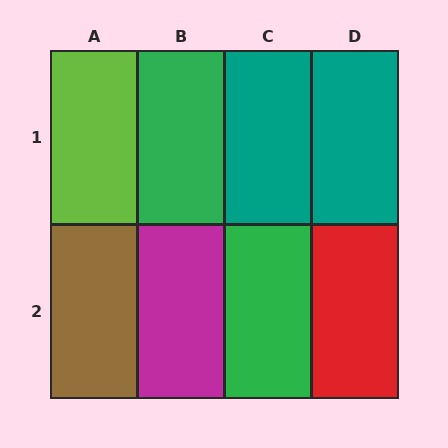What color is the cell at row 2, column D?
Red.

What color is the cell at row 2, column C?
Green.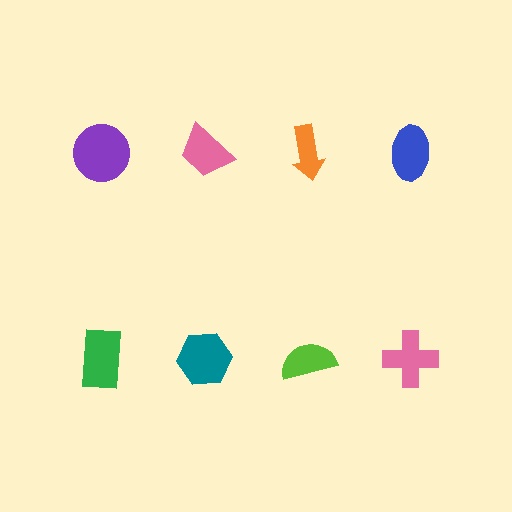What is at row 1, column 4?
A blue ellipse.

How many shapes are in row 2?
4 shapes.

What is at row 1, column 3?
An orange arrow.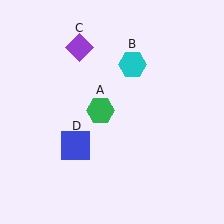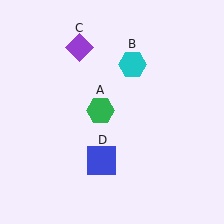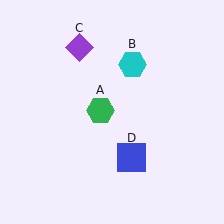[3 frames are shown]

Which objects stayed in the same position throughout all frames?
Green hexagon (object A) and cyan hexagon (object B) and purple diamond (object C) remained stationary.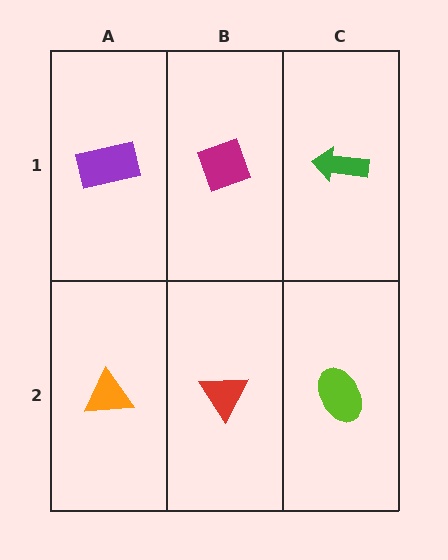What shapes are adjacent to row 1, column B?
A red triangle (row 2, column B), a purple rectangle (row 1, column A), a green arrow (row 1, column C).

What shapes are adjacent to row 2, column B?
A magenta diamond (row 1, column B), an orange triangle (row 2, column A), a lime ellipse (row 2, column C).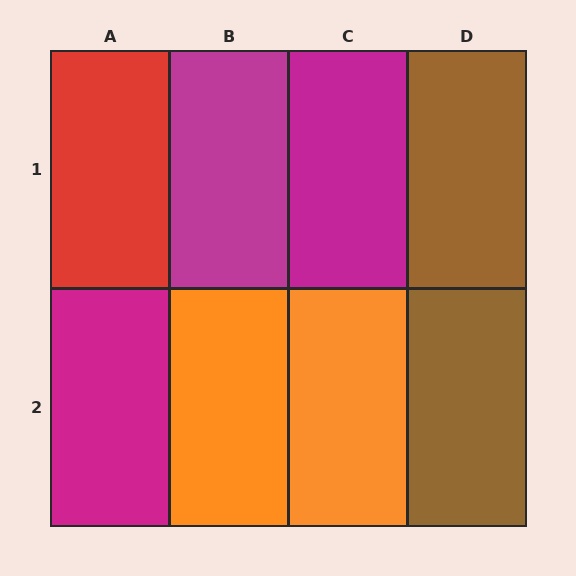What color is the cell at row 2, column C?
Orange.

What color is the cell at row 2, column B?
Orange.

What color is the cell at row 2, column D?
Brown.